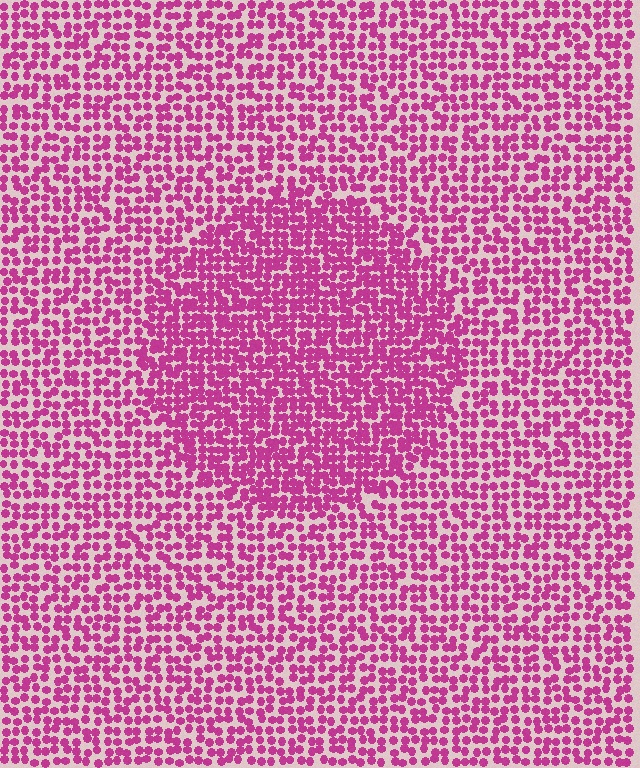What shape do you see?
I see a circle.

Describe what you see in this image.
The image contains small magenta elements arranged at two different densities. A circle-shaped region is visible where the elements are more densely packed than the surrounding area.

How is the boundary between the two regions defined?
The boundary is defined by a change in element density (approximately 1.5x ratio). All elements are the same color, size, and shape.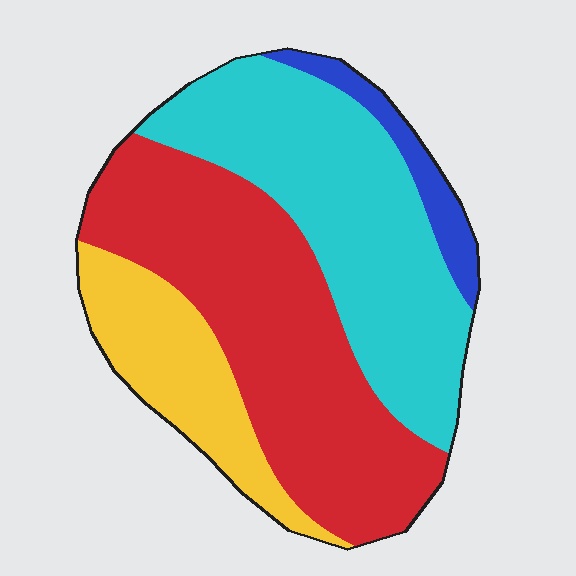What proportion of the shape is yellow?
Yellow takes up about one sixth (1/6) of the shape.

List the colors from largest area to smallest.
From largest to smallest: red, cyan, yellow, blue.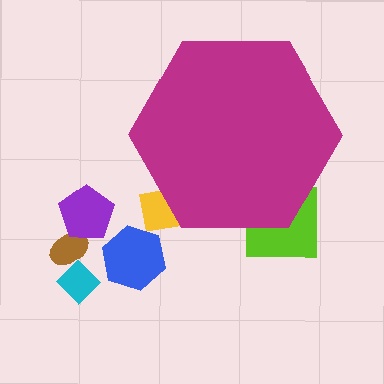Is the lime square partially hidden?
Yes, the lime square is partially hidden behind the magenta hexagon.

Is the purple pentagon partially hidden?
No, the purple pentagon is fully visible.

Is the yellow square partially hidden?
Yes, the yellow square is partially hidden behind the magenta hexagon.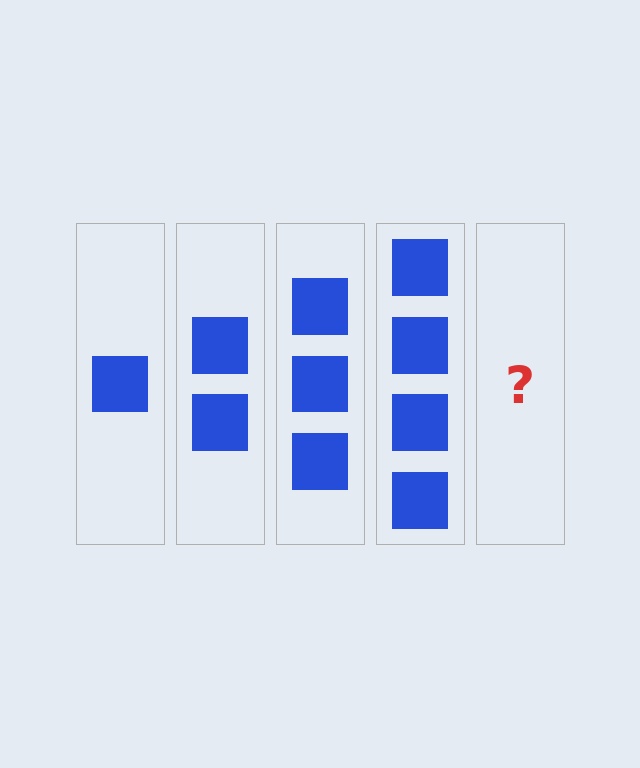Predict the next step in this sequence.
The next step is 5 squares.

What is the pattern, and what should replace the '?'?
The pattern is that each step adds one more square. The '?' should be 5 squares.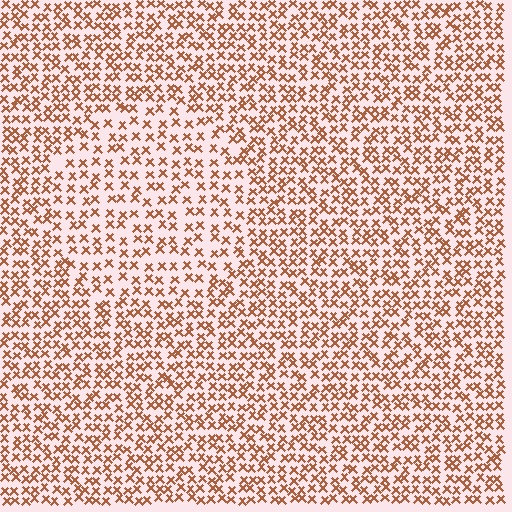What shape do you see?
I see a circle.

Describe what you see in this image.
The image contains small brown elements arranged at two different densities. A circle-shaped region is visible where the elements are less densely packed than the surrounding area.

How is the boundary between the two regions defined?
The boundary is defined by a change in element density (approximately 1.6x ratio). All elements are the same color, size, and shape.